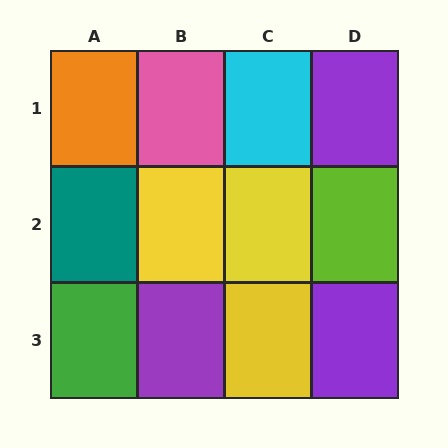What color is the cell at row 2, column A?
Teal.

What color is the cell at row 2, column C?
Yellow.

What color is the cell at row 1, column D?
Purple.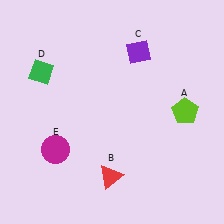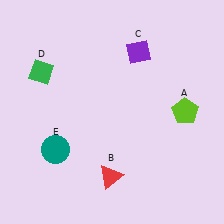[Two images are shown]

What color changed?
The circle (E) changed from magenta in Image 1 to teal in Image 2.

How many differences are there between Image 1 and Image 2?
There is 1 difference between the two images.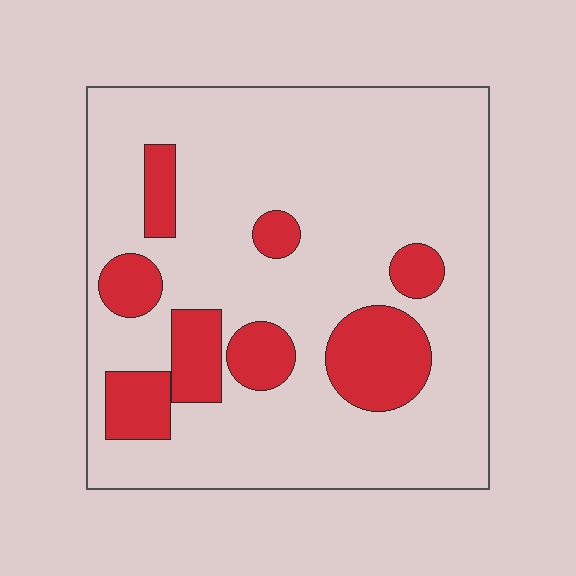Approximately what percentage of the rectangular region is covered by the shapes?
Approximately 20%.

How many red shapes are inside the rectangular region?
8.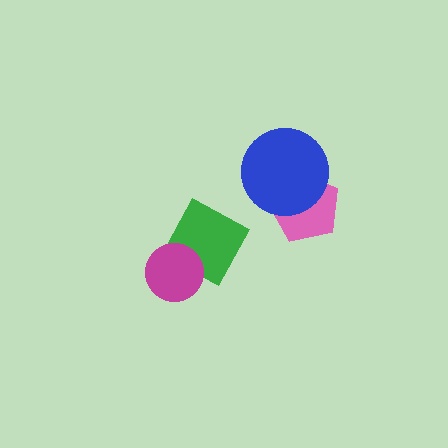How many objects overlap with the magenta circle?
1 object overlaps with the magenta circle.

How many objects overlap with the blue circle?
1 object overlaps with the blue circle.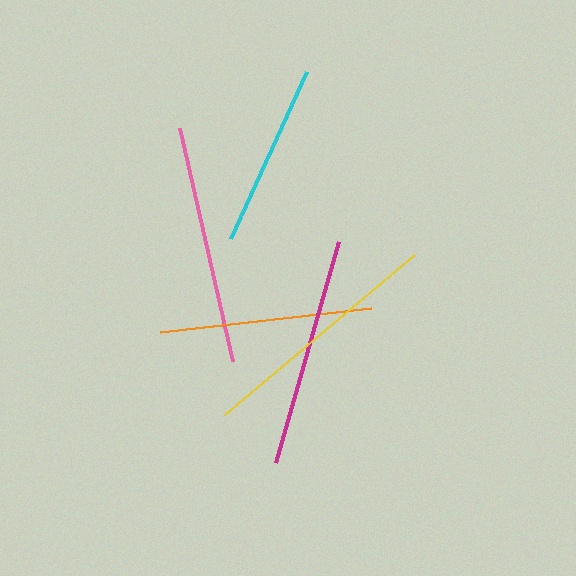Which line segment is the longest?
The yellow line is the longest at approximately 248 pixels.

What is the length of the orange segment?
The orange segment is approximately 212 pixels long.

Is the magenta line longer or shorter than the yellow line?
The yellow line is longer than the magenta line.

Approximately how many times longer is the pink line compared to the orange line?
The pink line is approximately 1.1 times the length of the orange line.